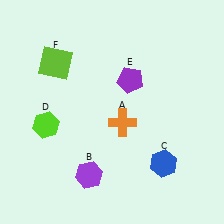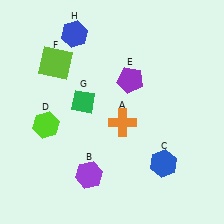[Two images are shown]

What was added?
A green diamond (G), a blue hexagon (H) were added in Image 2.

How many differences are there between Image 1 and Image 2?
There are 2 differences between the two images.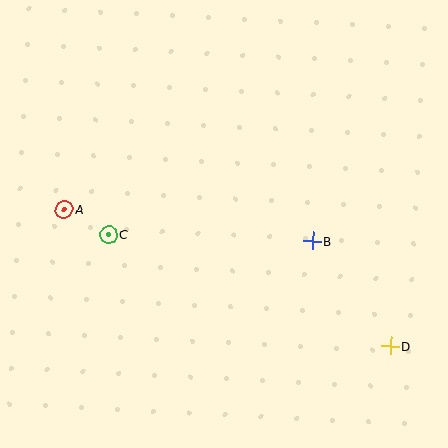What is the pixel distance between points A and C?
The distance between A and C is 51 pixels.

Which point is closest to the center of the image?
Point B at (313, 241) is closest to the center.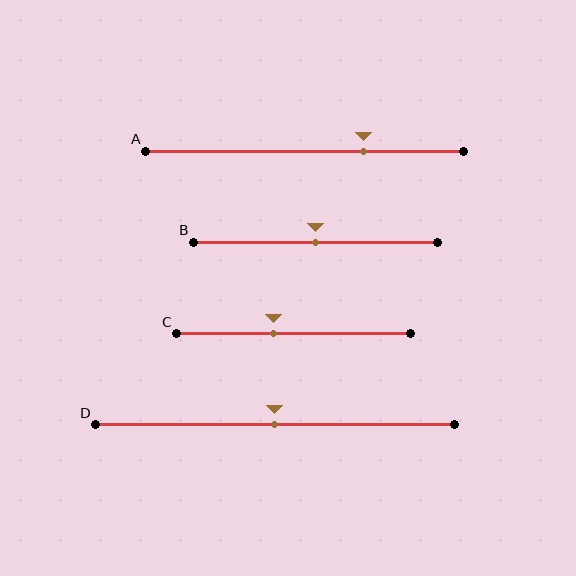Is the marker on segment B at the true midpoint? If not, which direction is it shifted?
Yes, the marker on segment B is at the true midpoint.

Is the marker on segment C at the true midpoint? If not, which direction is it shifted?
No, the marker on segment C is shifted to the left by about 9% of the segment length.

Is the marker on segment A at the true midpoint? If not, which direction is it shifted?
No, the marker on segment A is shifted to the right by about 18% of the segment length.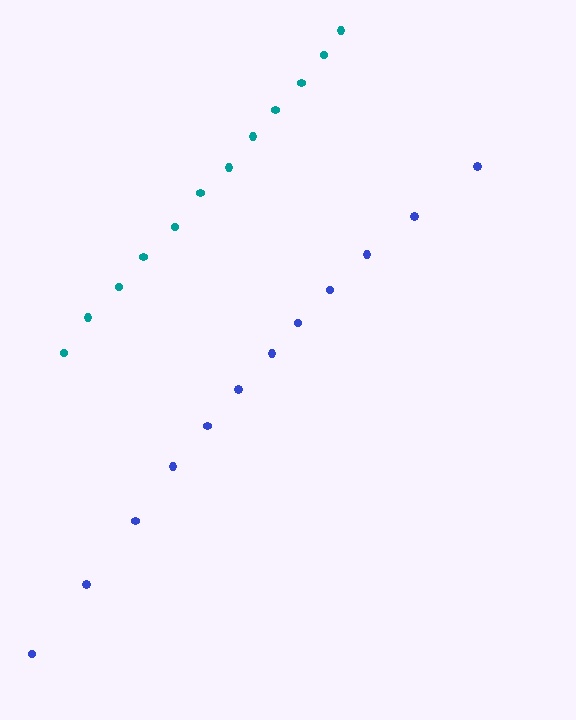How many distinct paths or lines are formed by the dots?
There are 2 distinct paths.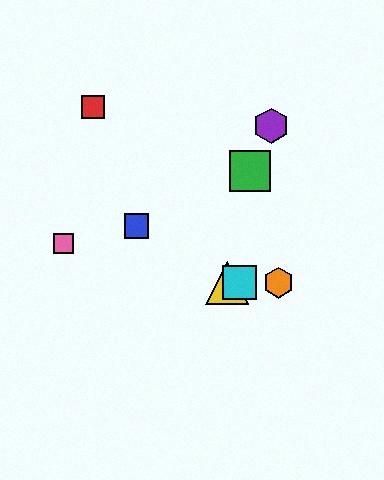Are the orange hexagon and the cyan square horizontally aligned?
Yes, both are at y≈283.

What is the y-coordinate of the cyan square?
The cyan square is at y≈283.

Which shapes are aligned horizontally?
The yellow triangle, the orange hexagon, the cyan square are aligned horizontally.